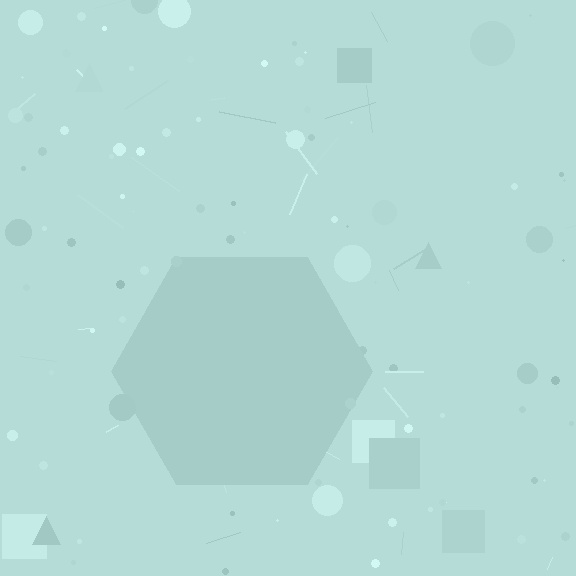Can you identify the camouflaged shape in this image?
The camouflaged shape is a hexagon.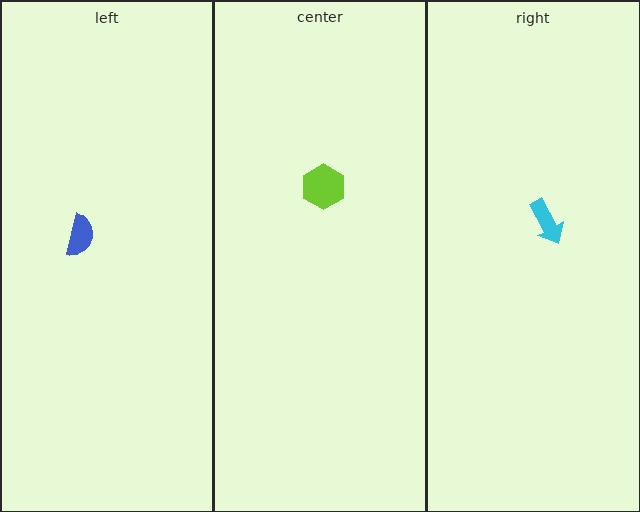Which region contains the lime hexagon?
The center region.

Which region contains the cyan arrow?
The right region.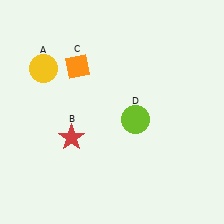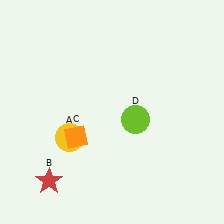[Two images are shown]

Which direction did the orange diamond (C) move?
The orange diamond (C) moved down.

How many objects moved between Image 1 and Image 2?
3 objects moved between the two images.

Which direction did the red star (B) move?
The red star (B) moved down.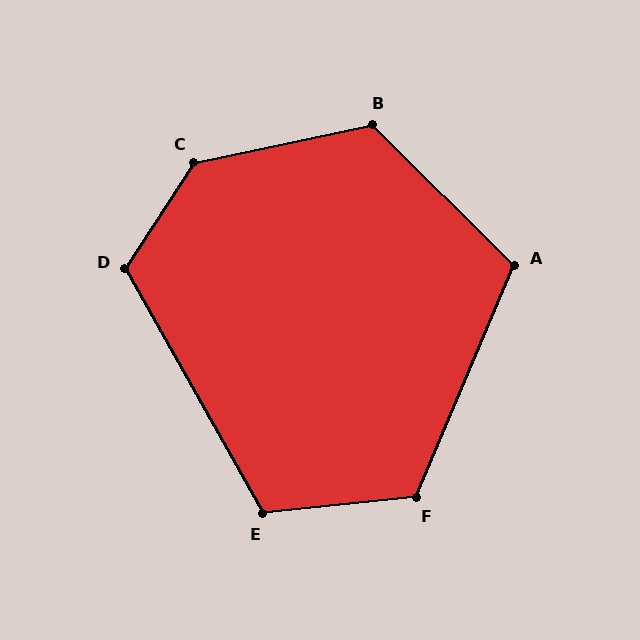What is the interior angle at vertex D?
Approximately 118 degrees (obtuse).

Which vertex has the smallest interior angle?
A, at approximately 112 degrees.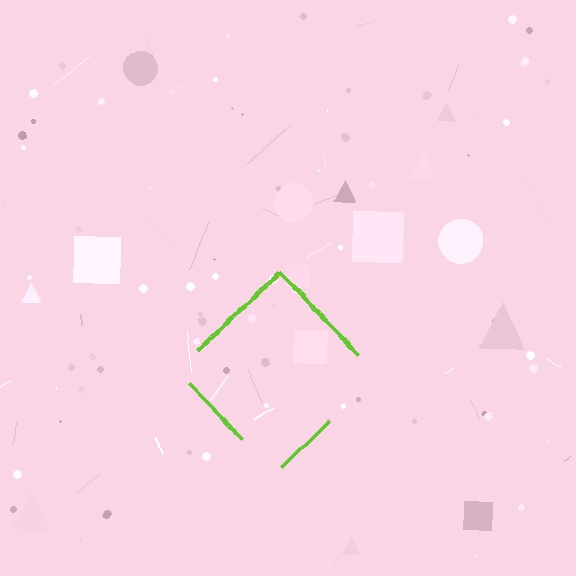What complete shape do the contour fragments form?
The contour fragments form a diamond.